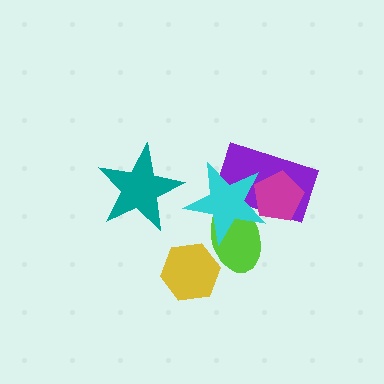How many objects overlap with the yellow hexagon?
1 object overlaps with the yellow hexagon.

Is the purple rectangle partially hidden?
Yes, it is partially covered by another shape.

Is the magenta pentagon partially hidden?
Yes, it is partially covered by another shape.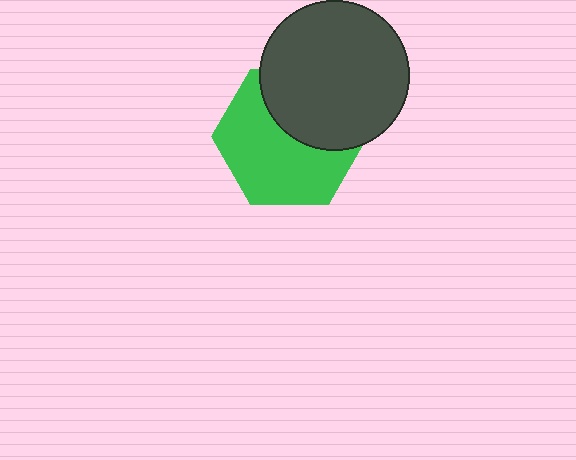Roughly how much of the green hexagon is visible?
About half of it is visible (roughly 61%).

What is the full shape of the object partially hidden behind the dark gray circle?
The partially hidden object is a green hexagon.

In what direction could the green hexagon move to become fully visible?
The green hexagon could move down. That would shift it out from behind the dark gray circle entirely.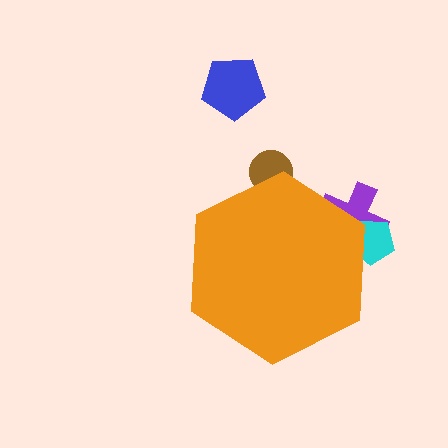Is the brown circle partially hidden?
Yes, the brown circle is partially hidden behind the orange hexagon.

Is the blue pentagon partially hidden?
No, the blue pentagon is fully visible.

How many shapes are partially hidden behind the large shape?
3 shapes are partially hidden.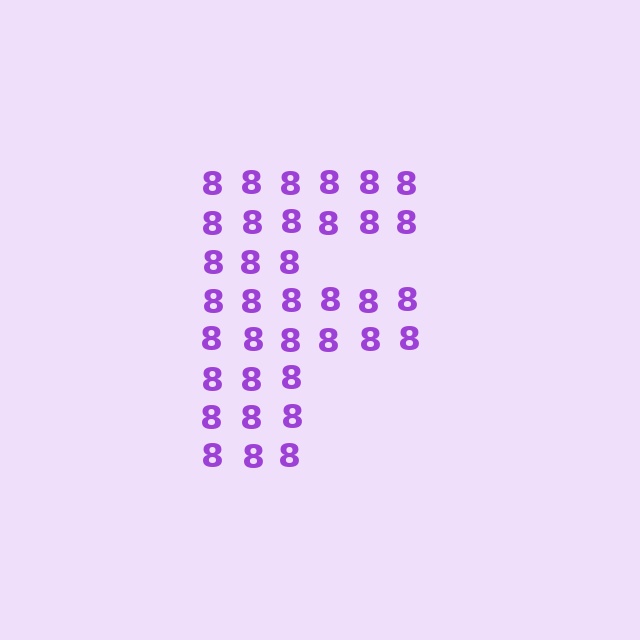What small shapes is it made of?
It is made of small digit 8's.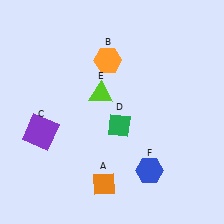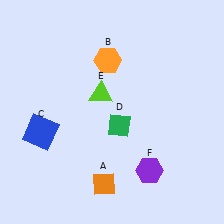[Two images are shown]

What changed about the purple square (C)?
In Image 1, C is purple. In Image 2, it changed to blue.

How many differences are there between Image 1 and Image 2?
There are 2 differences between the two images.